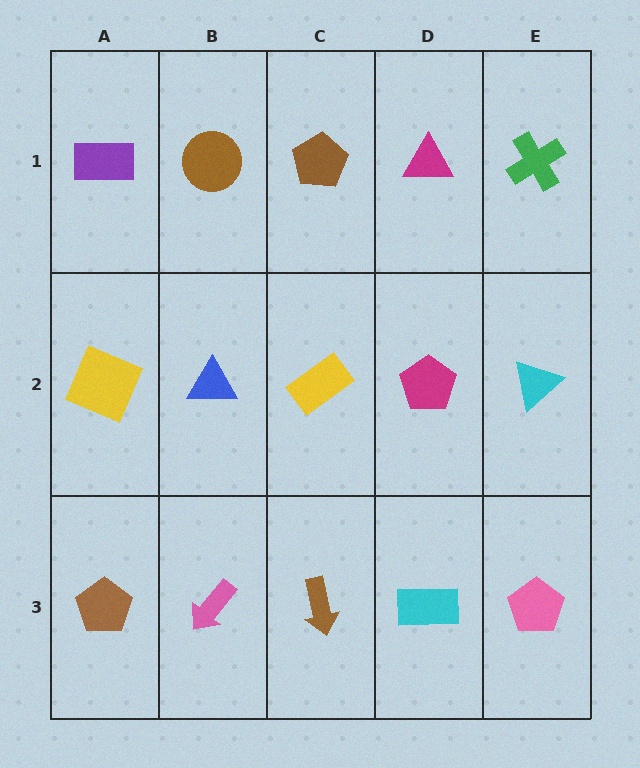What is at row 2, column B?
A blue triangle.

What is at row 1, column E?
A green cross.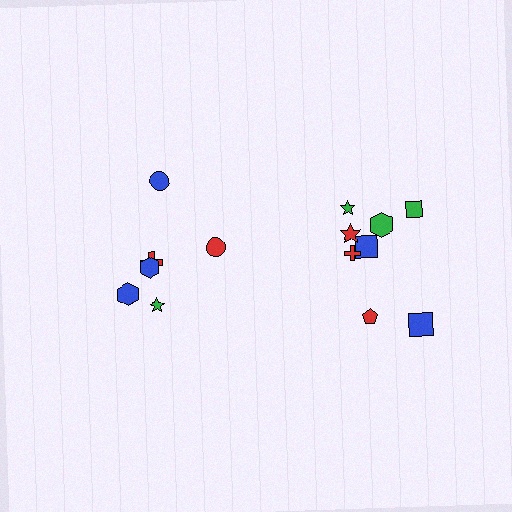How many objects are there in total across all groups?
There are 14 objects.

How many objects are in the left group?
There are 6 objects.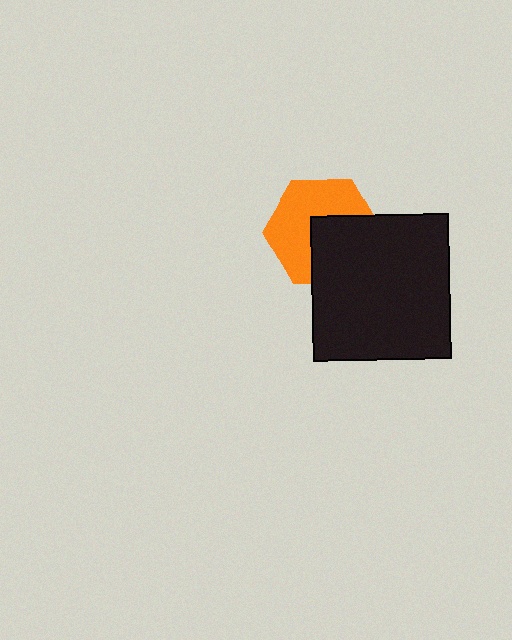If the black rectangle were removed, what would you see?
You would see the complete orange hexagon.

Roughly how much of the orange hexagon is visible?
About half of it is visible (roughly 56%).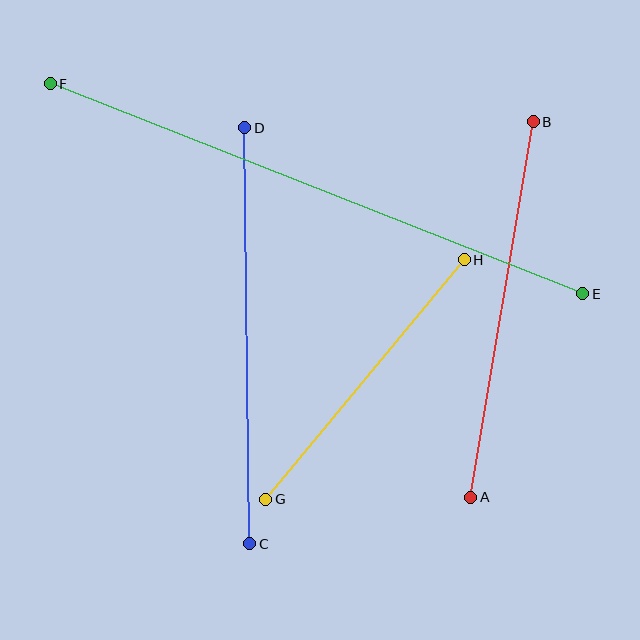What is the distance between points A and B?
The distance is approximately 381 pixels.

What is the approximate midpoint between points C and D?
The midpoint is at approximately (247, 336) pixels.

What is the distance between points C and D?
The distance is approximately 416 pixels.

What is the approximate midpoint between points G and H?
The midpoint is at approximately (365, 380) pixels.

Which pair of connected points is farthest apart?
Points E and F are farthest apart.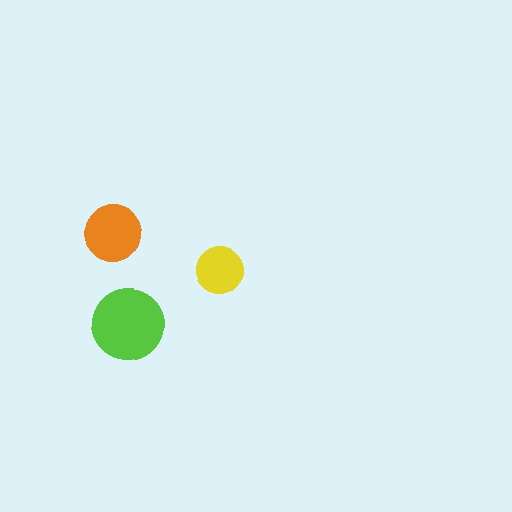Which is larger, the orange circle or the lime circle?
The lime one.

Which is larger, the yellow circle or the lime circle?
The lime one.